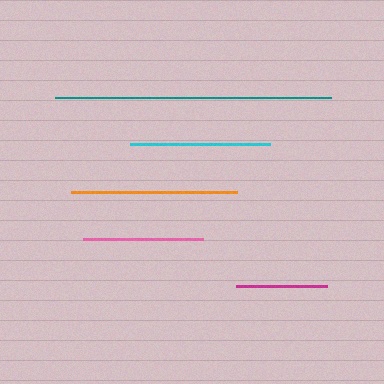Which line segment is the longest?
The teal line is the longest at approximately 277 pixels.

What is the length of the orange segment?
The orange segment is approximately 165 pixels long.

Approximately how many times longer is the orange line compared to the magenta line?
The orange line is approximately 1.8 times the length of the magenta line.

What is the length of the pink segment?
The pink segment is approximately 120 pixels long.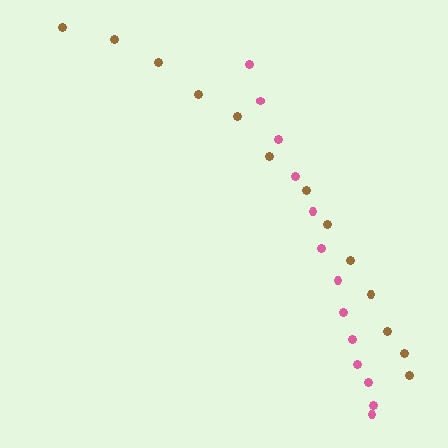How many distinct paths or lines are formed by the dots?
There are 2 distinct paths.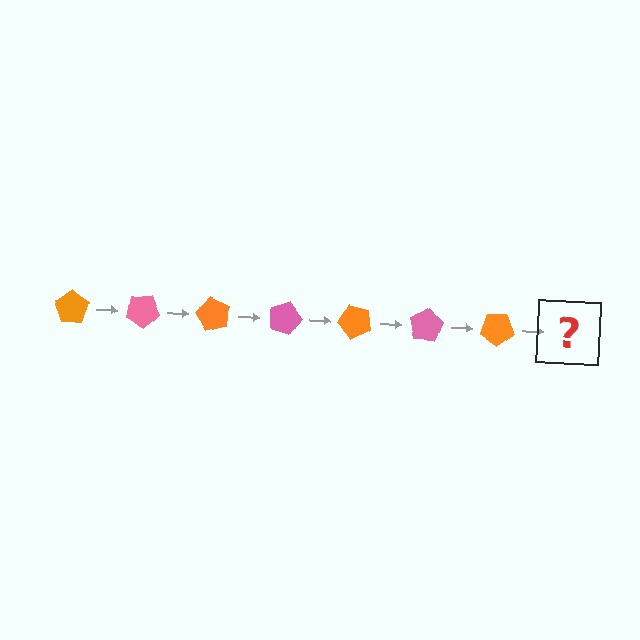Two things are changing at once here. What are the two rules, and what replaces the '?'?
The two rules are that it rotates 30 degrees each step and the color cycles through orange and pink. The '?' should be a pink pentagon, rotated 210 degrees from the start.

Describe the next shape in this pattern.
It should be a pink pentagon, rotated 210 degrees from the start.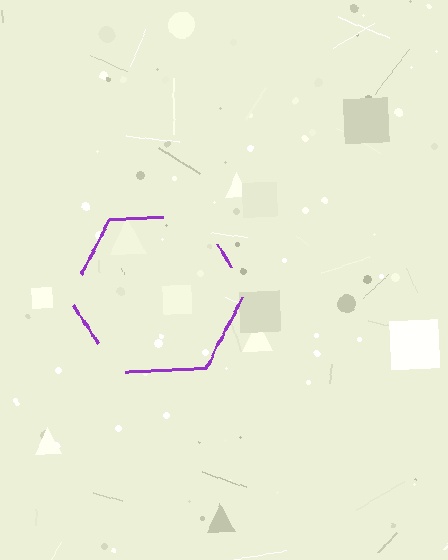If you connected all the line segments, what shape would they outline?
They would outline a hexagon.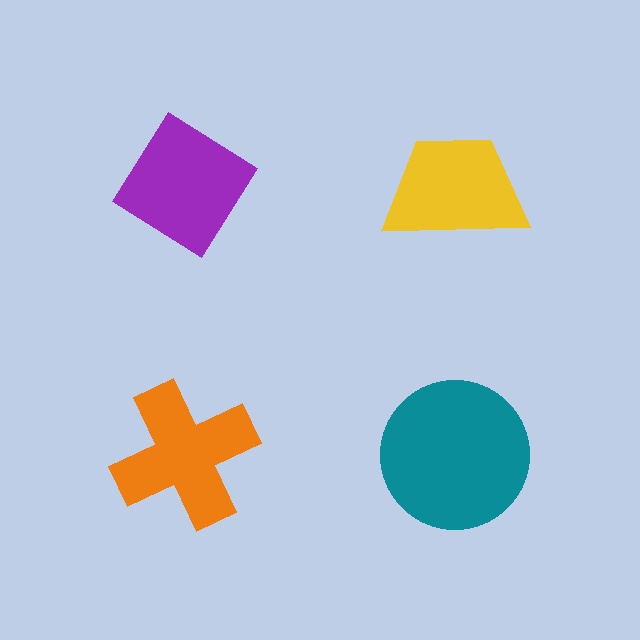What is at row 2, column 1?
An orange cross.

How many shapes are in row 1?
2 shapes.